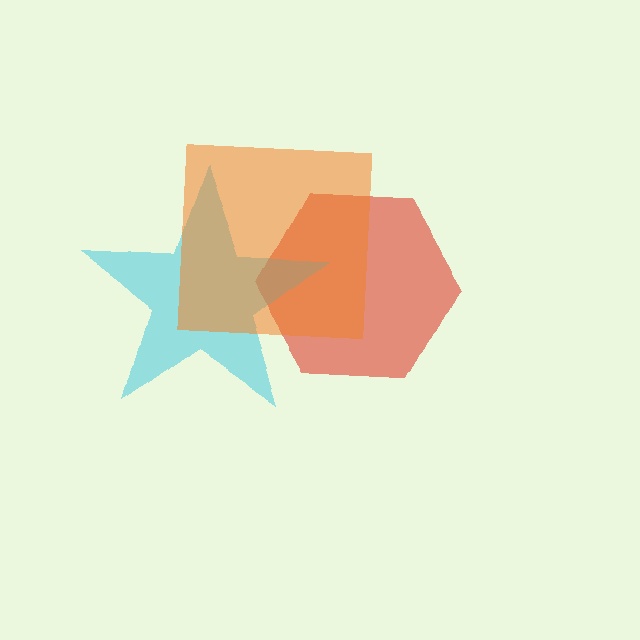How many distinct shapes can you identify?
There are 3 distinct shapes: a red hexagon, a cyan star, an orange square.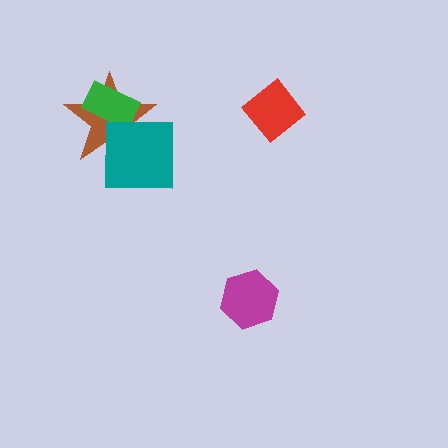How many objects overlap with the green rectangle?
2 objects overlap with the green rectangle.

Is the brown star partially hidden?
Yes, it is partially covered by another shape.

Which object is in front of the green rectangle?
The teal square is in front of the green rectangle.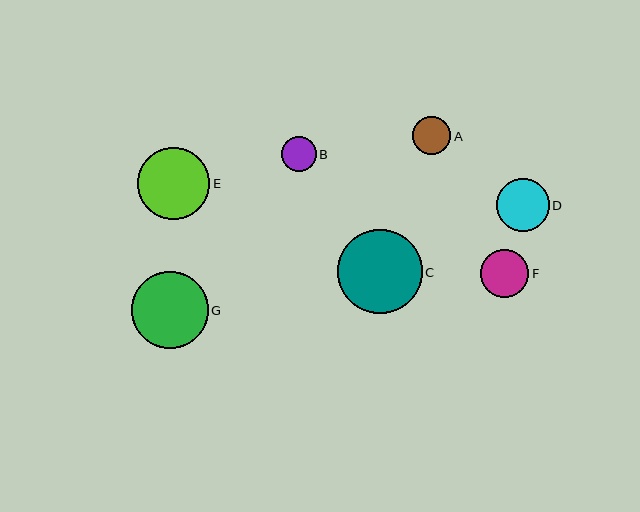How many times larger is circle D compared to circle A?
Circle D is approximately 1.4 times the size of circle A.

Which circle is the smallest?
Circle B is the smallest with a size of approximately 35 pixels.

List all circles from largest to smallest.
From largest to smallest: C, G, E, D, F, A, B.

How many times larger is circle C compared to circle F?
Circle C is approximately 1.8 times the size of circle F.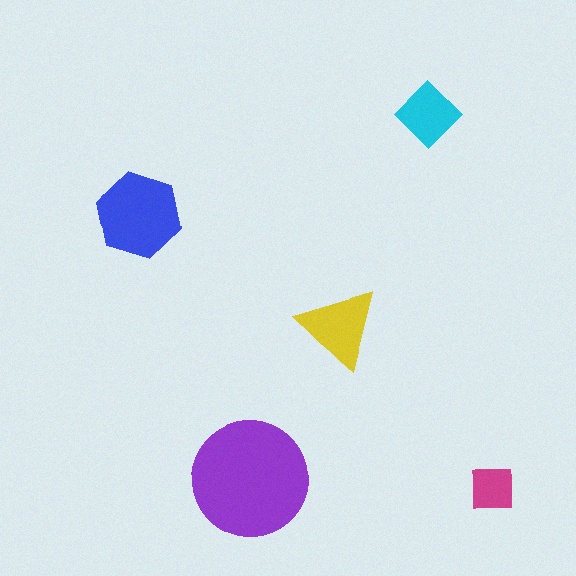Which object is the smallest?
The magenta square.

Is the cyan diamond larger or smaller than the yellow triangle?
Smaller.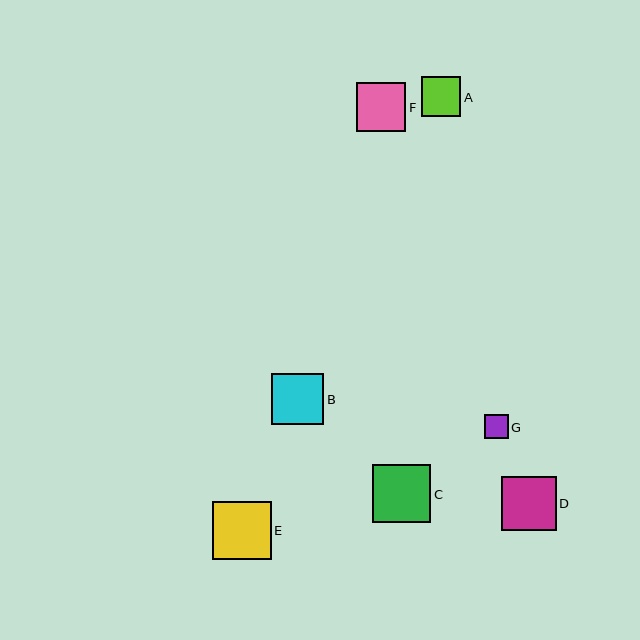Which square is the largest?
Square E is the largest with a size of approximately 58 pixels.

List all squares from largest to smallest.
From largest to smallest: E, C, D, B, F, A, G.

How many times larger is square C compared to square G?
Square C is approximately 2.4 times the size of square G.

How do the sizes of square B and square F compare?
Square B and square F are approximately the same size.